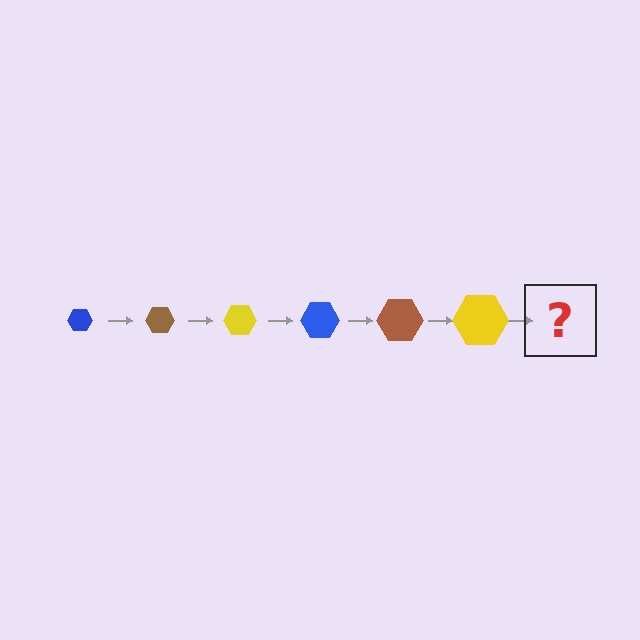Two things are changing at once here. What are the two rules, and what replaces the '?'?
The two rules are that the hexagon grows larger each step and the color cycles through blue, brown, and yellow. The '?' should be a blue hexagon, larger than the previous one.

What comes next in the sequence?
The next element should be a blue hexagon, larger than the previous one.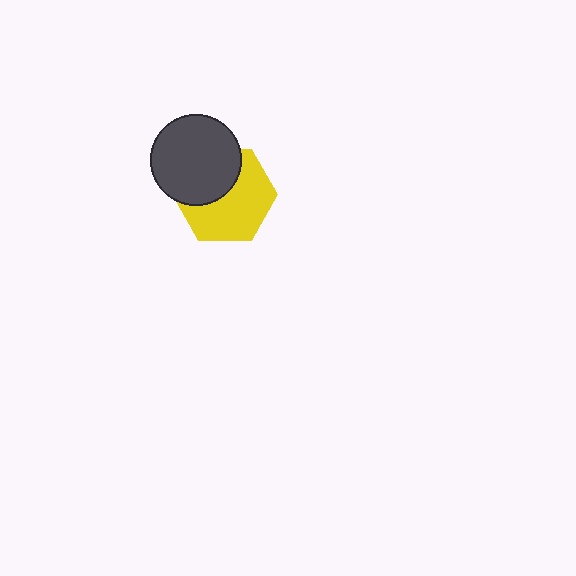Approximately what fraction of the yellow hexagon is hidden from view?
Roughly 39% of the yellow hexagon is hidden behind the dark gray circle.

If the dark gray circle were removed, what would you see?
You would see the complete yellow hexagon.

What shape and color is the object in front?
The object in front is a dark gray circle.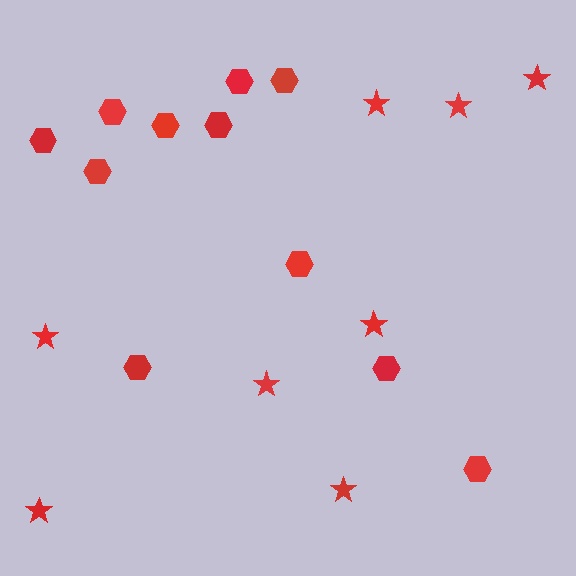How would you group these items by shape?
There are 2 groups: one group of stars (8) and one group of hexagons (11).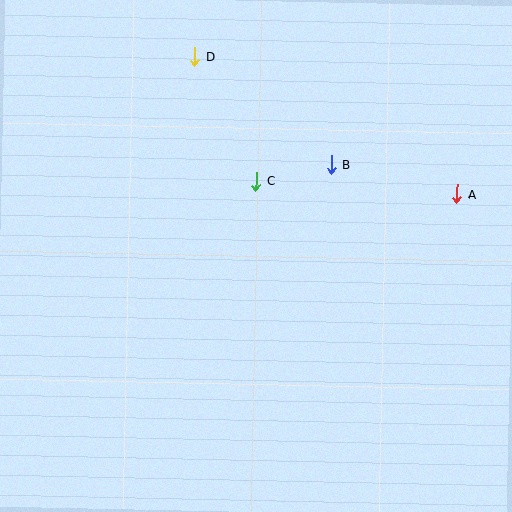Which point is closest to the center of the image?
Point C at (256, 181) is closest to the center.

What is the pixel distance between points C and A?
The distance between C and A is 202 pixels.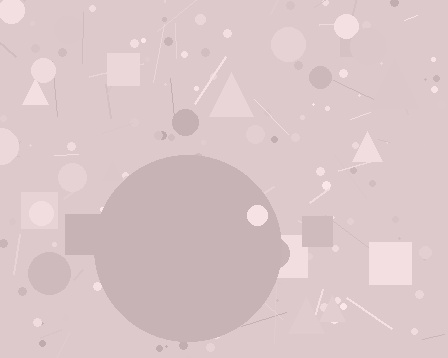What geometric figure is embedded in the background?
A circle is embedded in the background.